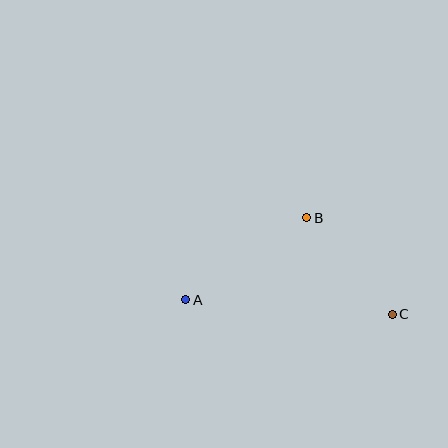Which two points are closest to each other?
Points B and C are closest to each other.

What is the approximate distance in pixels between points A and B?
The distance between A and B is approximately 146 pixels.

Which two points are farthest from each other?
Points A and C are farthest from each other.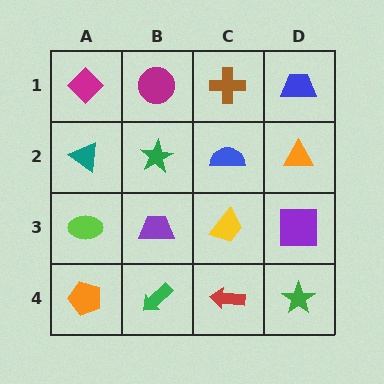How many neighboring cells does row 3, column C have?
4.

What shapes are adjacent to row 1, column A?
A teal triangle (row 2, column A), a magenta circle (row 1, column B).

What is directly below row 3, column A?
An orange pentagon.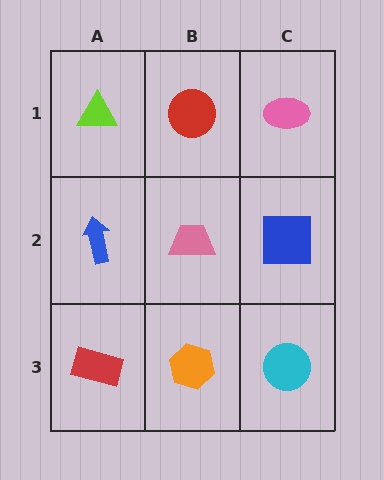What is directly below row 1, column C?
A blue square.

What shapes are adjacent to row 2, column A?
A lime triangle (row 1, column A), a red rectangle (row 3, column A), a pink trapezoid (row 2, column B).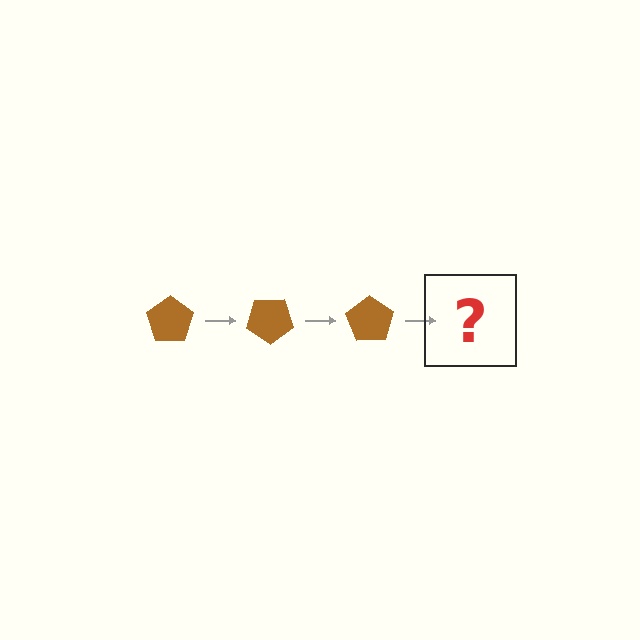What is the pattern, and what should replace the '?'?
The pattern is that the pentagon rotates 35 degrees each step. The '?' should be a brown pentagon rotated 105 degrees.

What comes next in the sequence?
The next element should be a brown pentagon rotated 105 degrees.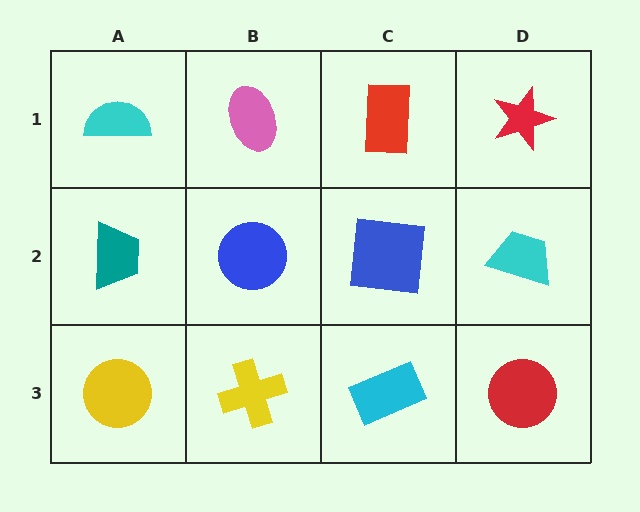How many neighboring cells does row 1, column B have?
3.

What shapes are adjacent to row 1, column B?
A blue circle (row 2, column B), a cyan semicircle (row 1, column A), a red rectangle (row 1, column C).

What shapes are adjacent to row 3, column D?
A cyan trapezoid (row 2, column D), a cyan rectangle (row 3, column C).